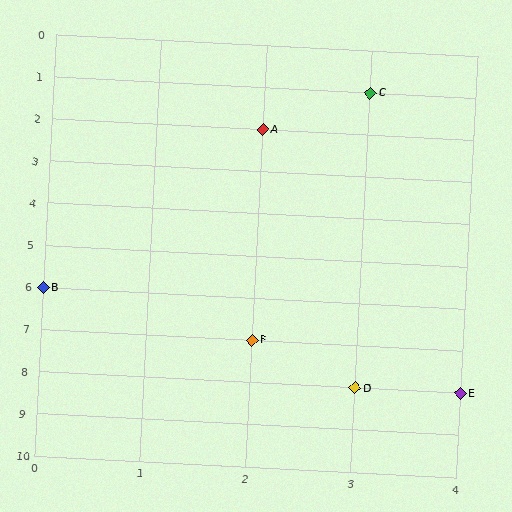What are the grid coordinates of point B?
Point B is at grid coordinates (0, 6).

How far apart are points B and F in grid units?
Points B and F are 2 columns and 1 row apart (about 2.2 grid units diagonally).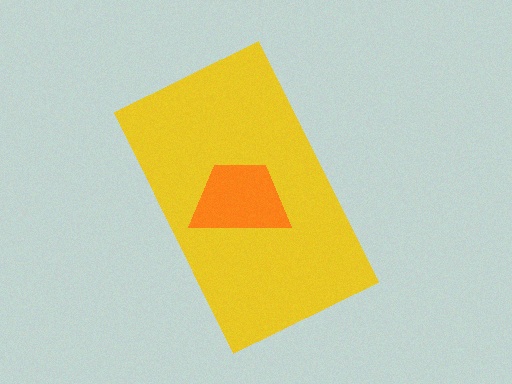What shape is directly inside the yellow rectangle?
The orange trapezoid.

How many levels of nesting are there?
2.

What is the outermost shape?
The yellow rectangle.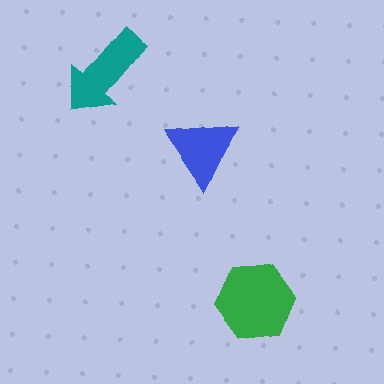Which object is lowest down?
The green hexagon is bottommost.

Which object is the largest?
The green hexagon.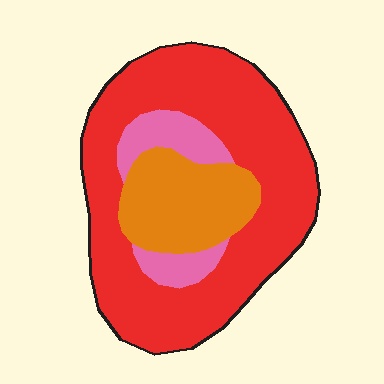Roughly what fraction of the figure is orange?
Orange takes up about one fifth (1/5) of the figure.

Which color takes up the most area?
Red, at roughly 65%.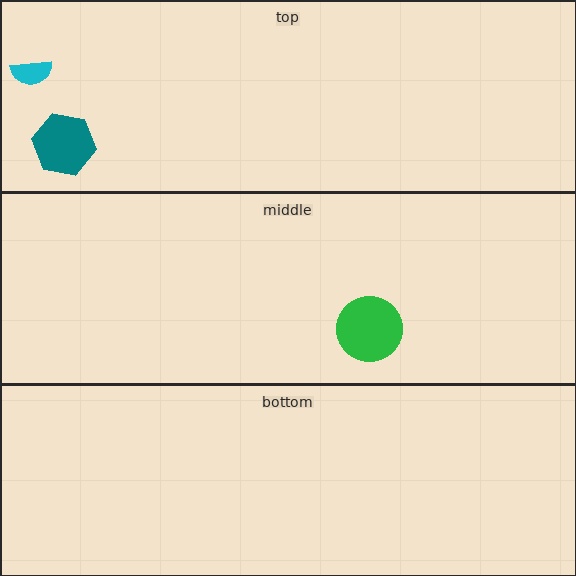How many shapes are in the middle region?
1.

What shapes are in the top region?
The cyan semicircle, the teal hexagon.